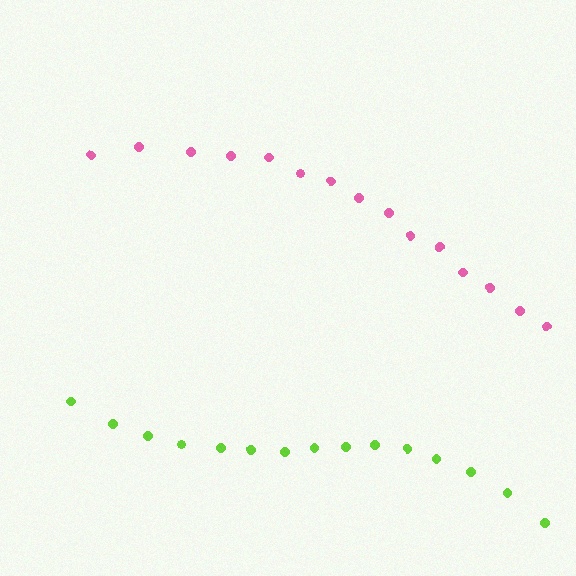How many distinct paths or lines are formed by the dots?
There are 2 distinct paths.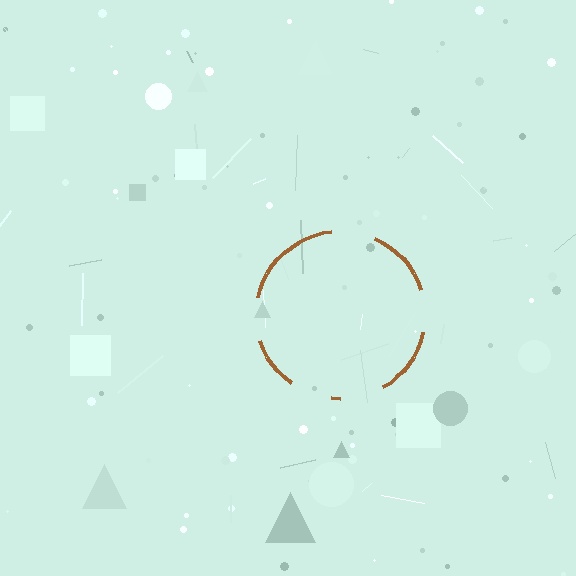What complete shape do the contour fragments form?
The contour fragments form a circle.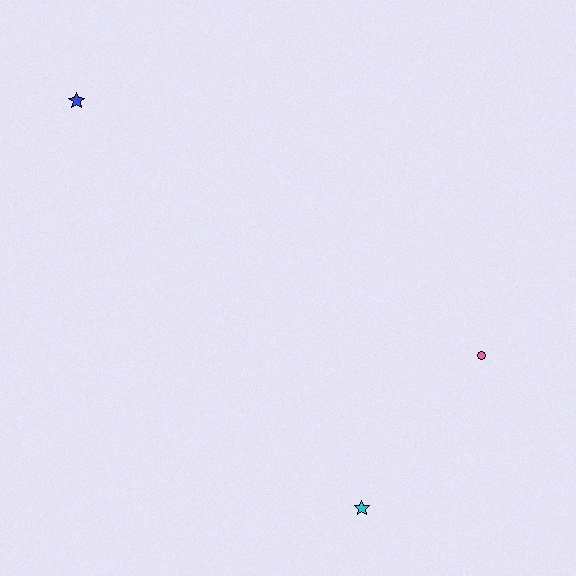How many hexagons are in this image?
There are no hexagons.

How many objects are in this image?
There are 3 objects.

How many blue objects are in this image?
There is 1 blue object.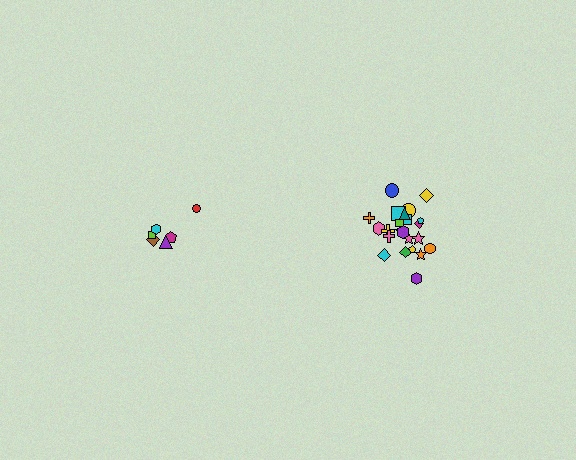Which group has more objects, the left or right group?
The right group.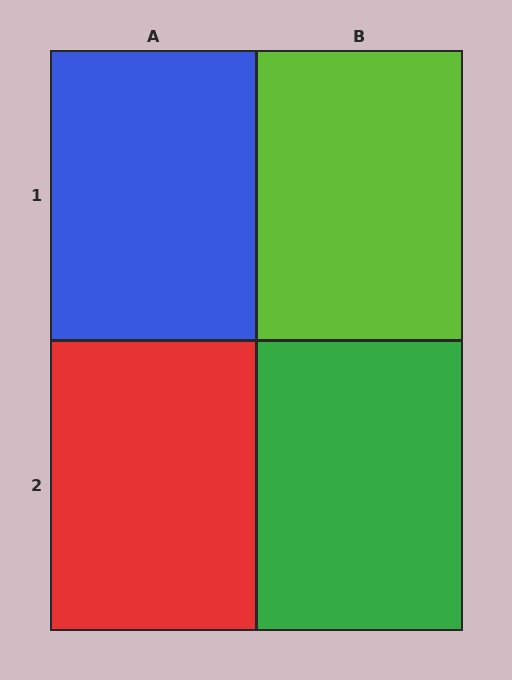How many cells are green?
1 cell is green.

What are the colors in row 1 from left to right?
Blue, lime.